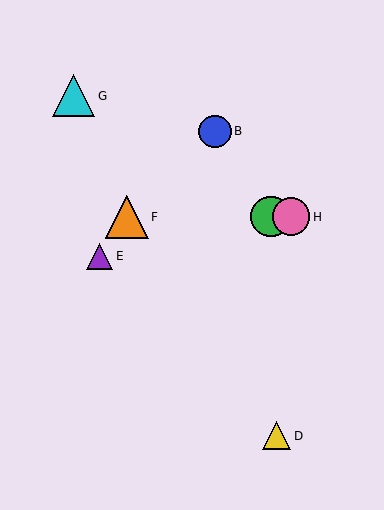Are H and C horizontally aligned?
Yes, both are at y≈217.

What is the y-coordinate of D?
Object D is at y≈436.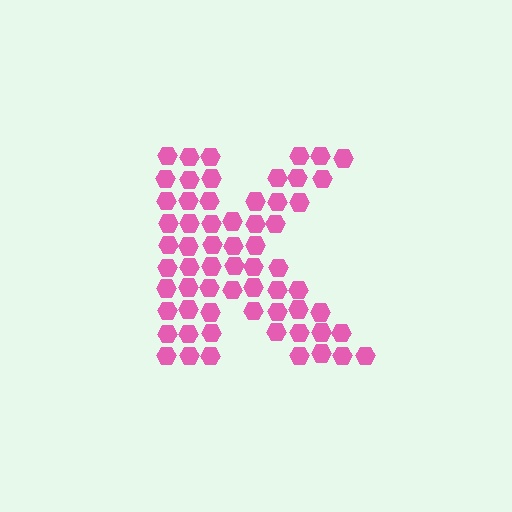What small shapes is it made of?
It is made of small hexagons.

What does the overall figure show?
The overall figure shows the letter K.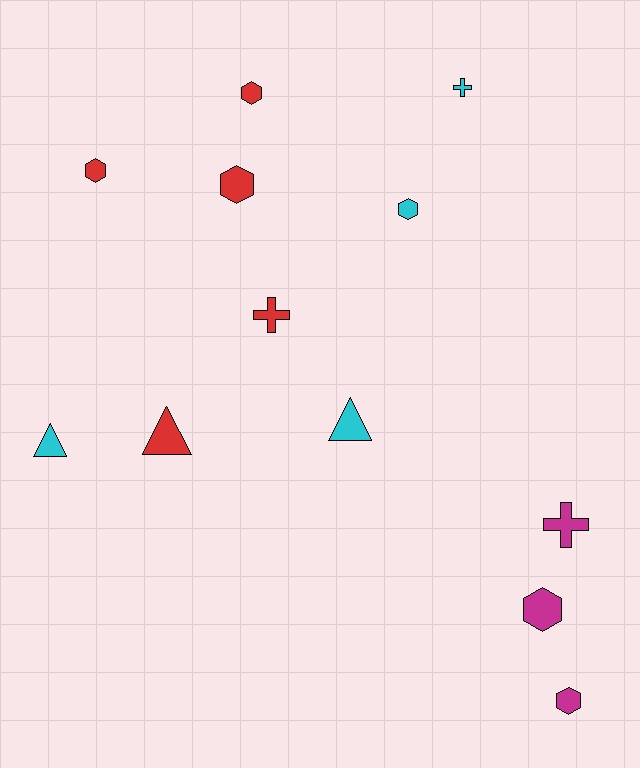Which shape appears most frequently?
Hexagon, with 6 objects.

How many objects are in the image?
There are 12 objects.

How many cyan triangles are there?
There are 2 cyan triangles.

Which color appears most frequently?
Red, with 5 objects.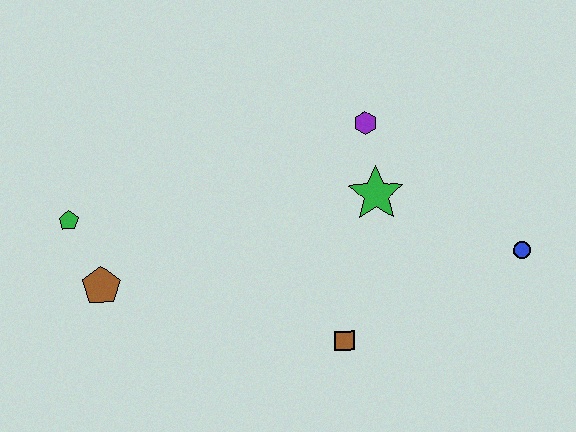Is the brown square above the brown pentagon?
No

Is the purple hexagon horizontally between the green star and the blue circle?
No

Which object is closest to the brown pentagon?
The green pentagon is closest to the brown pentagon.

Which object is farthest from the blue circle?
The green pentagon is farthest from the blue circle.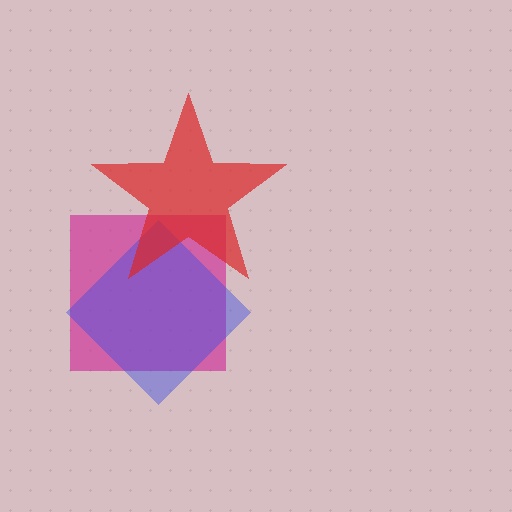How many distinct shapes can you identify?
There are 3 distinct shapes: a magenta square, a blue diamond, a red star.